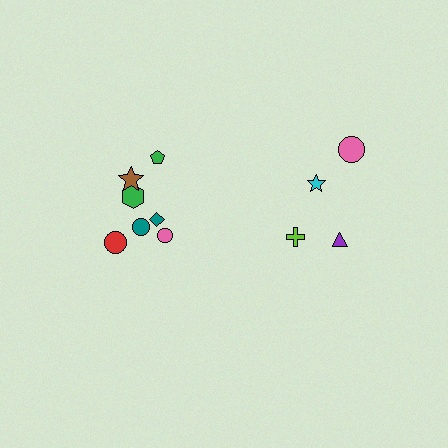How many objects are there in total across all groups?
There are 11 objects.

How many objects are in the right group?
There are 4 objects.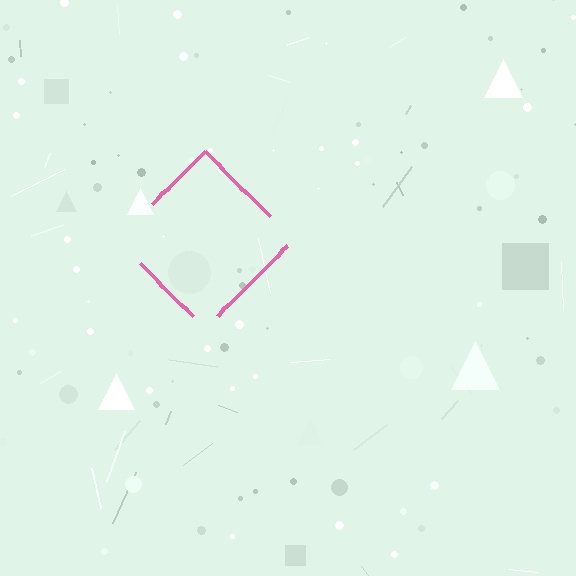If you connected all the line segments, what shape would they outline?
They would outline a diamond.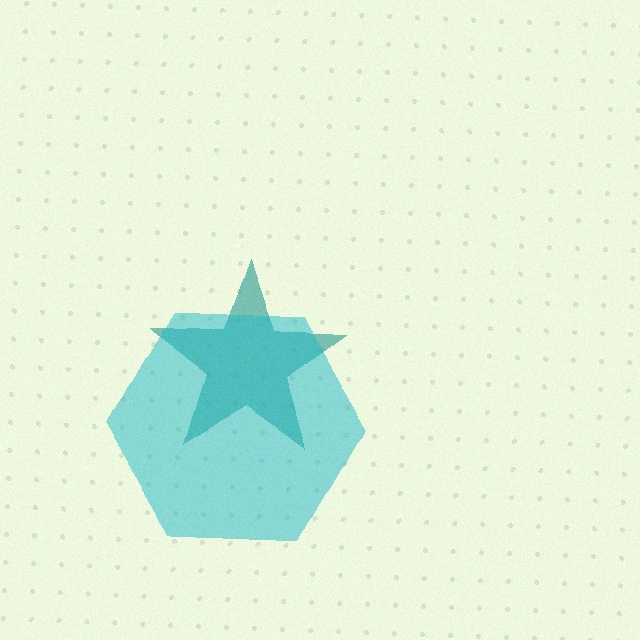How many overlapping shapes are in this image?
There are 2 overlapping shapes in the image.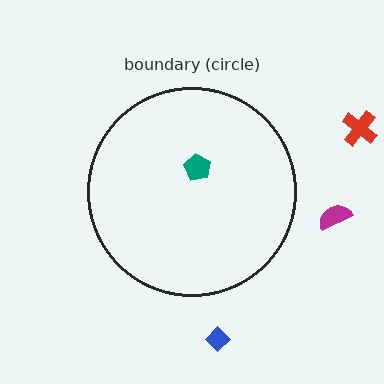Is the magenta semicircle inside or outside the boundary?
Outside.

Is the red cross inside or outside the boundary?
Outside.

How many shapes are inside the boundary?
1 inside, 3 outside.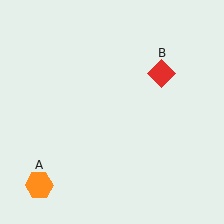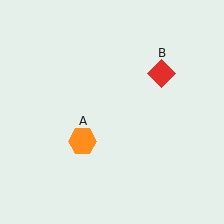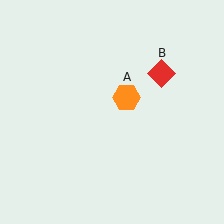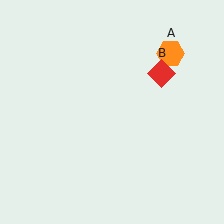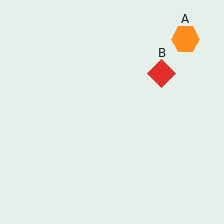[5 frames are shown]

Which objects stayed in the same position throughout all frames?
Red diamond (object B) remained stationary.